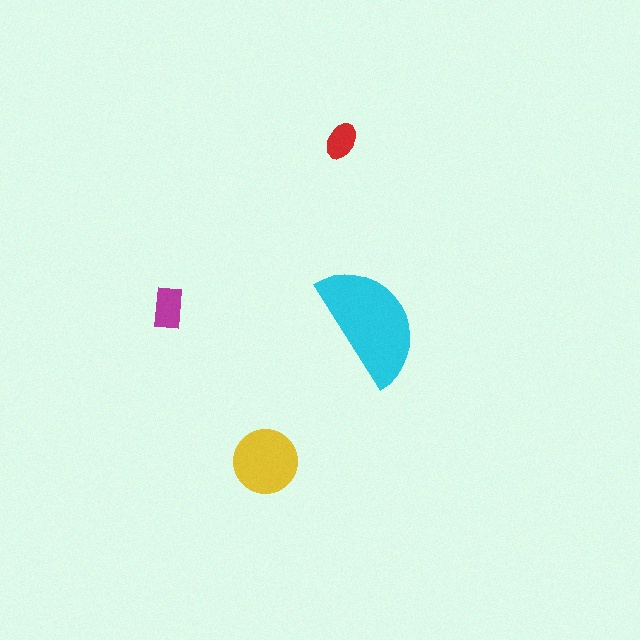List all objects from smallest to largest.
The red ellipse, the magenta rectangle, the yellow circle, the cyan semicircle.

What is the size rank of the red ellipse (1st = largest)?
4th.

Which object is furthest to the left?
The magenta rectangle is leftmost.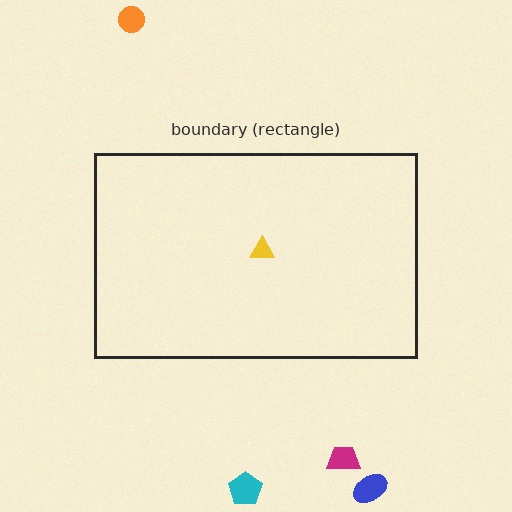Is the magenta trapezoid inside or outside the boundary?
Outside.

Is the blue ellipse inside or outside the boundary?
Outside.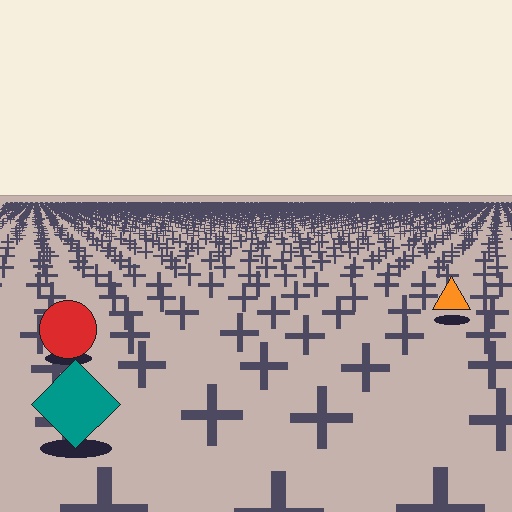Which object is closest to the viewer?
The teal diamond is closest. The texture marks near it are larger and more spread out.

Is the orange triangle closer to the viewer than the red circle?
No. The red circle is closer — you can tell from the texture gradient: the ground texture is coarser near it.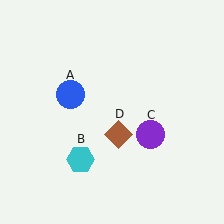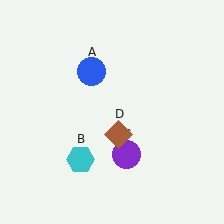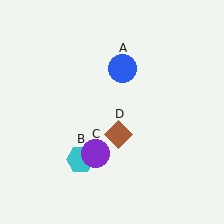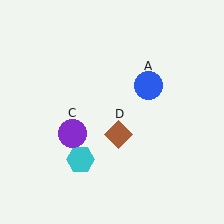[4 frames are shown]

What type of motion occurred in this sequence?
The blue circle (object A), purple circle (object C) rotated clockwise around the center of the scene.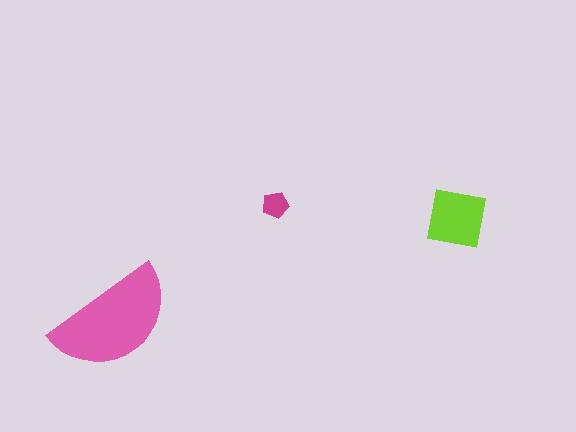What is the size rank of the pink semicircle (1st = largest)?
1st.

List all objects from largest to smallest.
The pink semicircle, the lime square, the magenta pentagon.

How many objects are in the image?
There are 3 objects in the image.